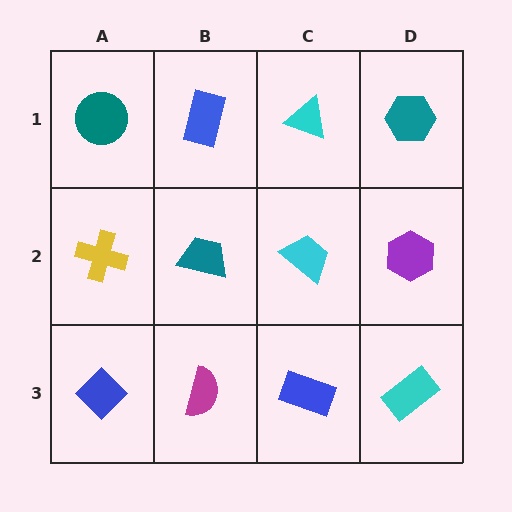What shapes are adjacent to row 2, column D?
A teal hexagon (row 1, column D), a cyan rectangle (row 3, column D), a cyan trapezoid (row 2, column C).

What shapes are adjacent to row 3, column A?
A yellow cross (row 2, column A), a magenta semicircle (row 3, column B).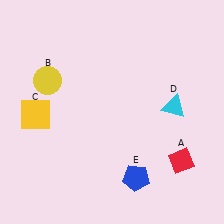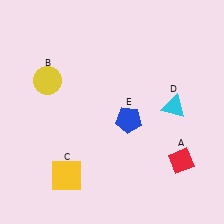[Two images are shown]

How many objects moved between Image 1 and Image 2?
2 objects moved between the two images.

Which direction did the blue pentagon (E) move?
The blue pentagon (E) moved up.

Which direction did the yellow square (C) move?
The yellow square (C) moved down.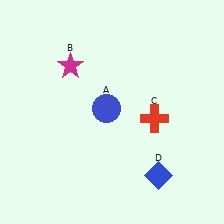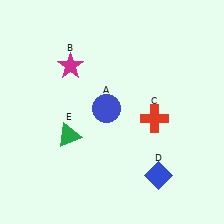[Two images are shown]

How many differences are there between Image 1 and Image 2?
There is 1 difference between the two images.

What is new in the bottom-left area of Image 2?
A green triangle (E) was added in the bottom-left area of Image 2.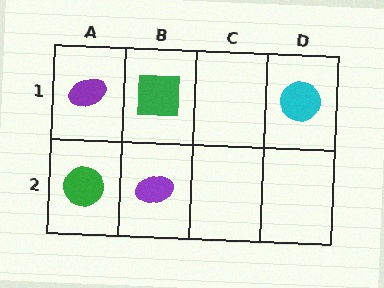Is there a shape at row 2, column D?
No, that cell is empty.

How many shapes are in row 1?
3 shapes.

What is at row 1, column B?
A green square.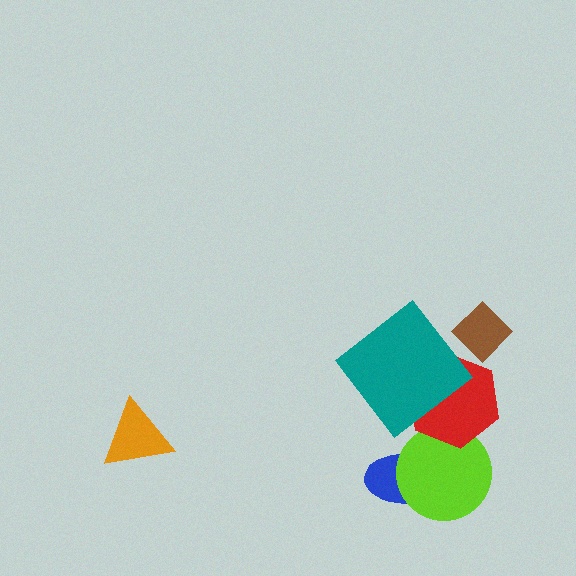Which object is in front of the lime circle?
The red hexagon is in front of the lime circle.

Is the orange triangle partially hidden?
No, no other shape covers it.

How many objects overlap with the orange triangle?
0 objects overlap with the orange triangle.